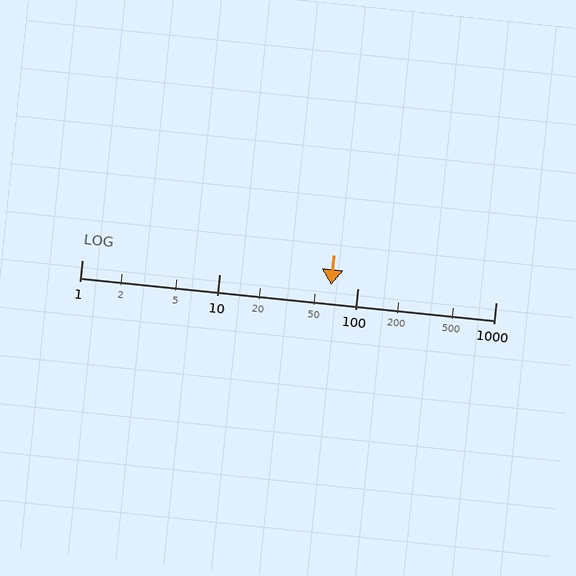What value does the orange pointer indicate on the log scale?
The pointer indicates approximately 64.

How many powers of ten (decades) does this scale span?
The scale spans 3 decades, from 1 to 1000.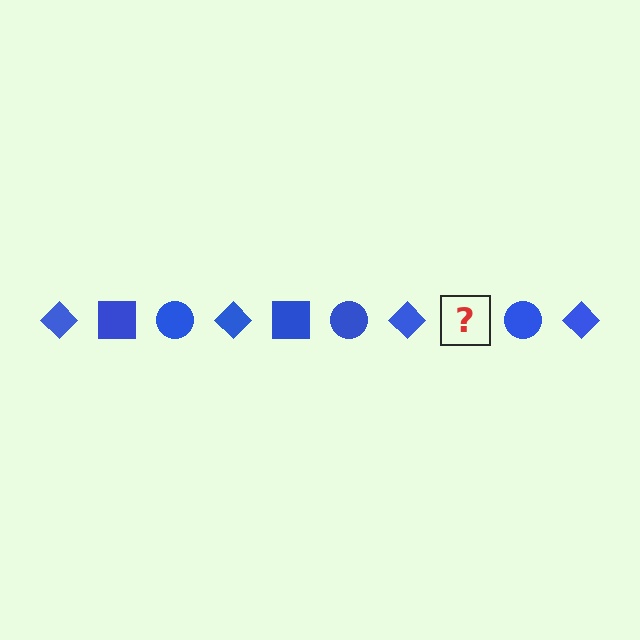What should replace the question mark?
The question mark should be replaced with a blue square.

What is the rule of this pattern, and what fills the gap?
The rule is that the pattern cycles through diamond, square, circle shapes in blue. The gap should be filled with a blue square.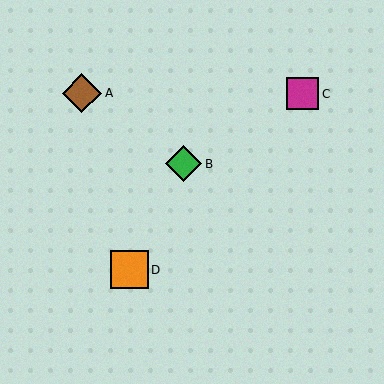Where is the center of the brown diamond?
The center of the brown diamond is at (82, 93).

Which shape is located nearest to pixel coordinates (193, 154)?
The green diamond (labeled B) at (183, 164) is nearest to that location.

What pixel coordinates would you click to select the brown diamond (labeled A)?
Click at (82, 93) to select the brown diamond A.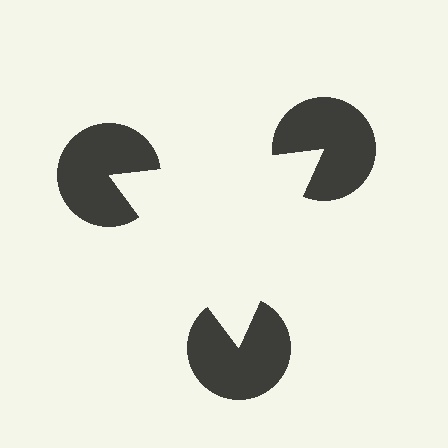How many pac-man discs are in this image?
There are 3 — one at each vertex of the illusory triangle.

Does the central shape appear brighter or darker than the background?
It typically appears slightly brighter than the background, even though no actual brightness change is drawn.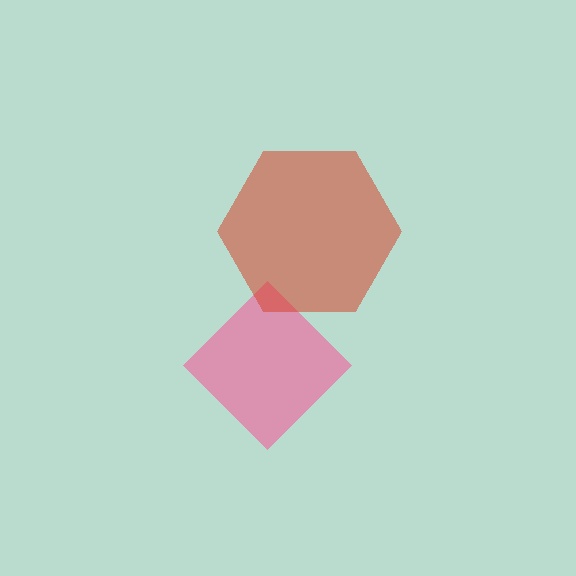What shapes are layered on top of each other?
The layered shapes are: a pink diamond, a red hexagon.